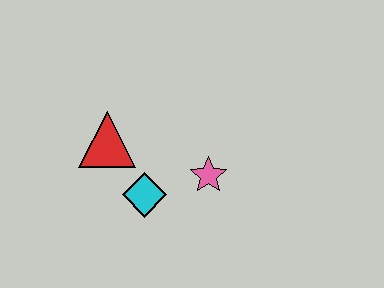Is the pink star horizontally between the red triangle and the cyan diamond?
No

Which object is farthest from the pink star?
The red triangle is farthest from the pink star.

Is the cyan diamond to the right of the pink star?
No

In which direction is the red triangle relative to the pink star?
The red triangle is to the left of the pink star.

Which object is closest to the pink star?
The cyan diamond is closest to the pink star.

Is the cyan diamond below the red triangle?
Yes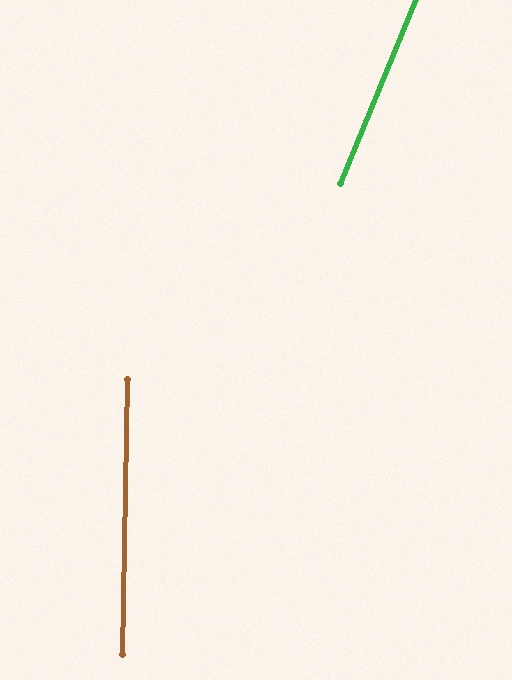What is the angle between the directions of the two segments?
Approximately 21 degrees.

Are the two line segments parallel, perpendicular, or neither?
Neither parallel nor perpendicular — they differ by about 21°.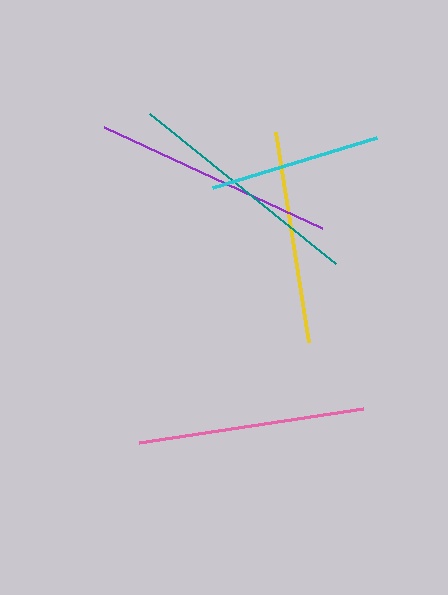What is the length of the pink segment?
The pink segment is approximately 227 pixels long.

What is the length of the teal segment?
The teal segment is approximately 239 pixels long.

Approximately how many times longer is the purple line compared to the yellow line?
The purple line is approximately 1.1 times the length of the yellow line.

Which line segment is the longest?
The purple line is the longest at approximately 240 pixels.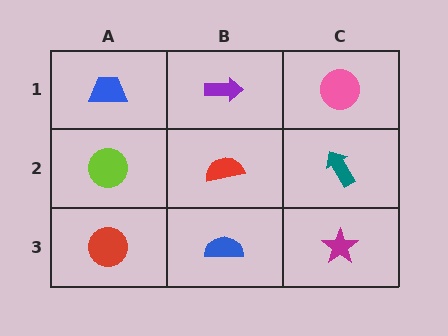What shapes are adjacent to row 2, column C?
A pink circle (row 1, column C), a magenta star (row 3, column C), a red semicircle (row 2, column B).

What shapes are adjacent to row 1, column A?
A lime circle (row 2, column A), a purple arrow (row 1, column B).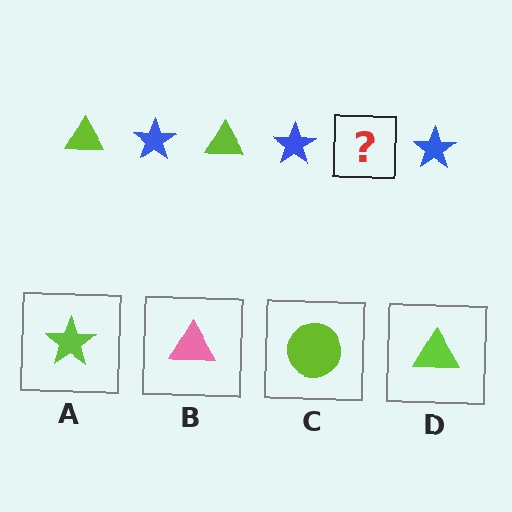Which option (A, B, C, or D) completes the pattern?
D.